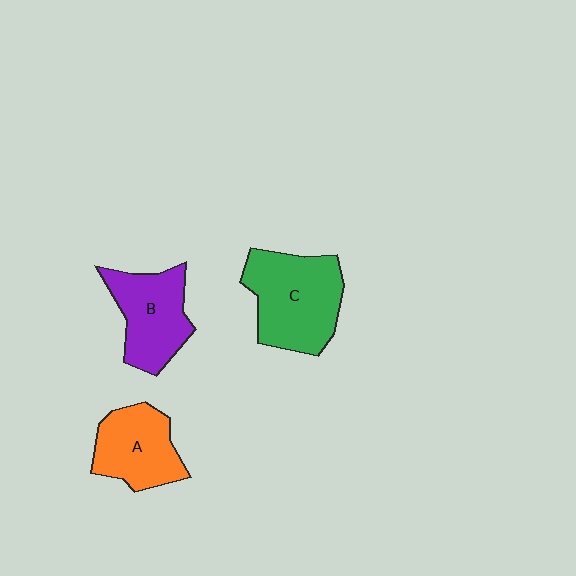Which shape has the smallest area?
Shape A (orange).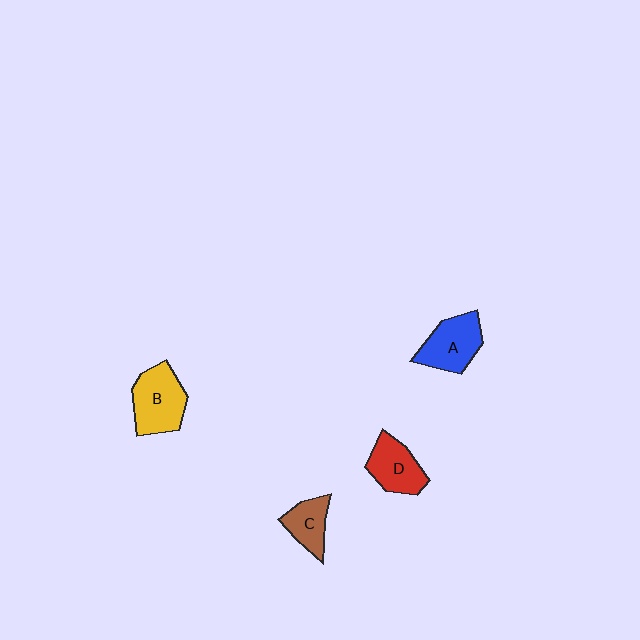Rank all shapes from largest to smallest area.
From largest to smallest: B (yellow), A (blue), D (red), C (brown).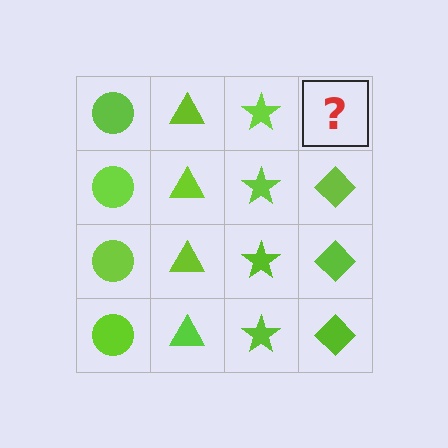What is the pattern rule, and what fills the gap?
The rule is that each column has a consistent shape. The gap should be filled with a lime diamond.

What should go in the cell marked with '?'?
The missing cell should contain a lime diamond.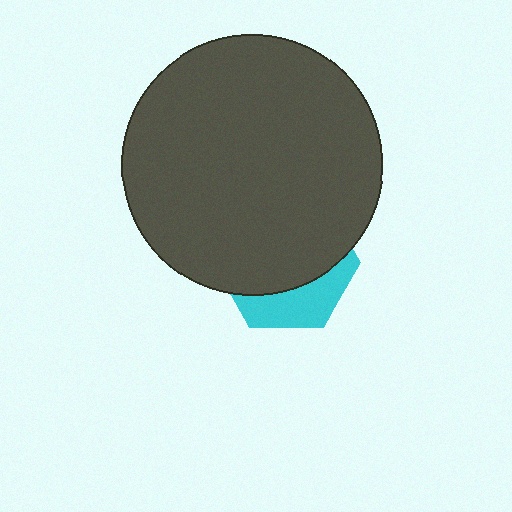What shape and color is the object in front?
The object in front is a dark gray circle.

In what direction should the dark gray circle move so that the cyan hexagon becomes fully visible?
The dark gray circle should move up. That is the shortest direction to clear the overlap and leave the cyan hexagon fully visible.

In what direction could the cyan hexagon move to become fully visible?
The cyan hexagon could move down. That would shift it out from behind the dark gray circle entirely.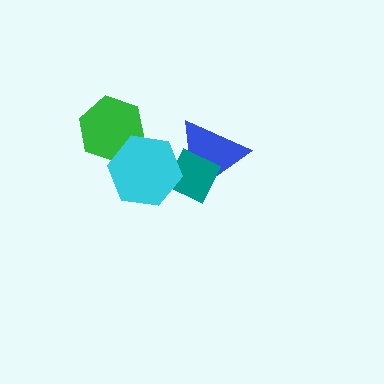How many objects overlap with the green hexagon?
1 object overlaps with the green hexagon.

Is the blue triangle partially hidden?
Yes, it is partially covered by another shape.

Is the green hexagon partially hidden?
Yes, it is partially covered by another shape.